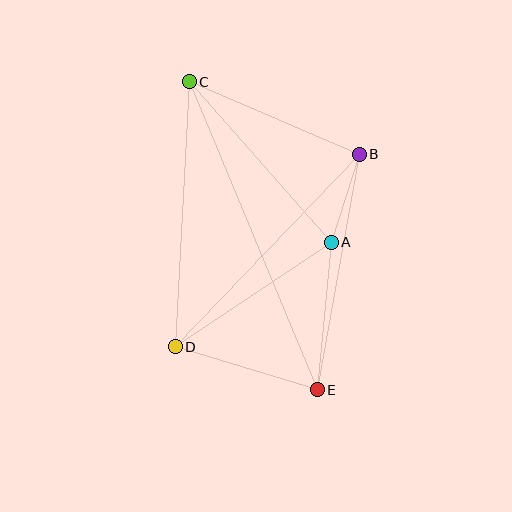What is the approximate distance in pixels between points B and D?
The distance between B and D is approximately 266 pixels.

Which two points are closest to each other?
Points A and B are closest to each other.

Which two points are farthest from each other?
Points C and E are farthest from each other.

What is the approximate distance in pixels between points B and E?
The distance between B and E is approximately 239 pixels.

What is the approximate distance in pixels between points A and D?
The distance between A and D is approximately 188 pixels.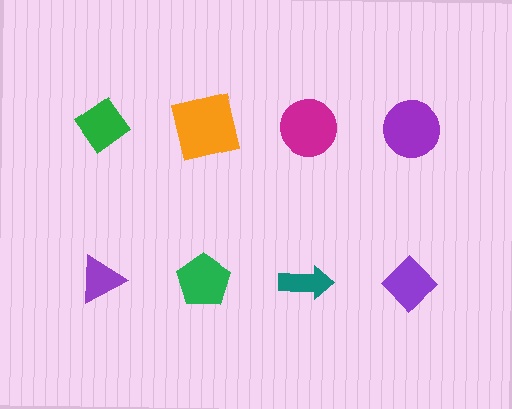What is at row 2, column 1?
A purple triangle.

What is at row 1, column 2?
An orange square.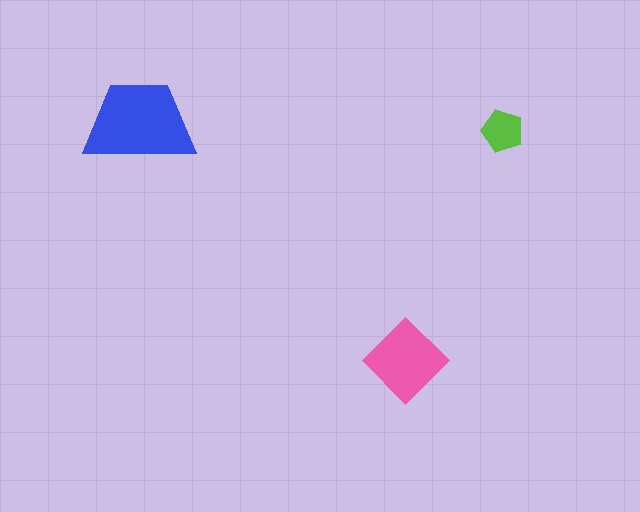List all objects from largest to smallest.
The blue trapezoid, the pink diamond, the lime pentagon.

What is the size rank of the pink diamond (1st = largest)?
2nd.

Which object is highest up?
The blue trapezoid is topmost.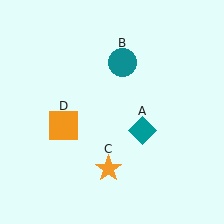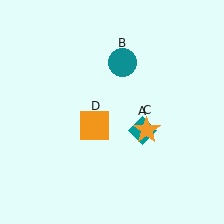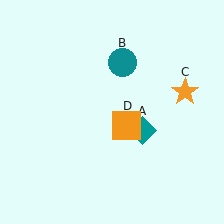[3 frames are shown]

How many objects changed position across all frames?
2 objects changed position: orange star (object C), orange square (object D).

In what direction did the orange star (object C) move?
The orange star (object C) moved up and to the right.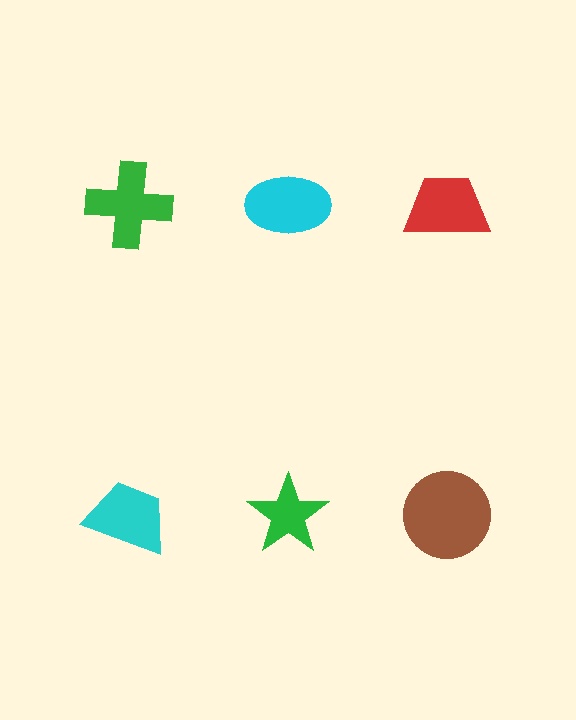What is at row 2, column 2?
A green star.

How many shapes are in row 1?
3 shapes.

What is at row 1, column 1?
A green cross.